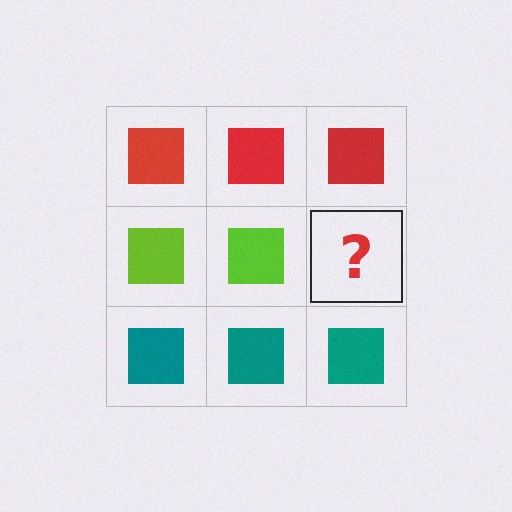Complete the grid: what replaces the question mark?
The question mark should be replaced with a lime square.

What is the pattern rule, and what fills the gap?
The rule is that each row has a consistent color. The gap should be filled with a lime square.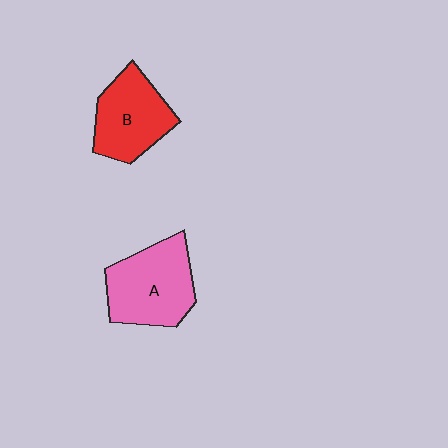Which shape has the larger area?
Shape A (pink).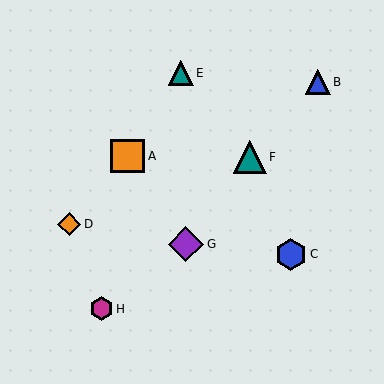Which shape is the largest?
The purple diamond (labeled G) is the largest.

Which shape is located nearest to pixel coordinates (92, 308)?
The magenta hexagon (labeled H) at (101, 309) is nearest to that location.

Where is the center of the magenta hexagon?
The center of the magenta hexagon is at (101, 309).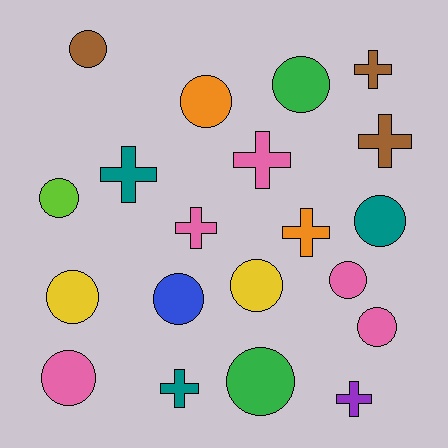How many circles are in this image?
There are 12 circles.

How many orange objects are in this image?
There are 2 orange objects.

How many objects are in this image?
There are 20 objects.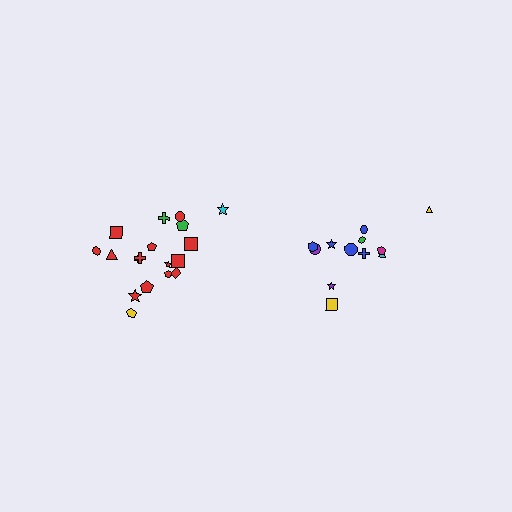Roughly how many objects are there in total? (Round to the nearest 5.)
Roughly 30 objects in total.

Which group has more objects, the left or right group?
The left group.